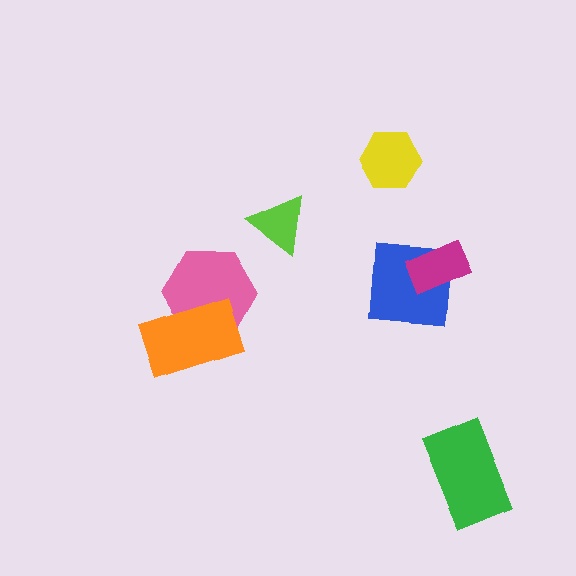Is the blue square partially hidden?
Yes, it is partially covered by another shape.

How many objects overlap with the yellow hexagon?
0 objects overlap with the yellow hexagon.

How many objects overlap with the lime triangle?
0 objects overlap with the lime triangle.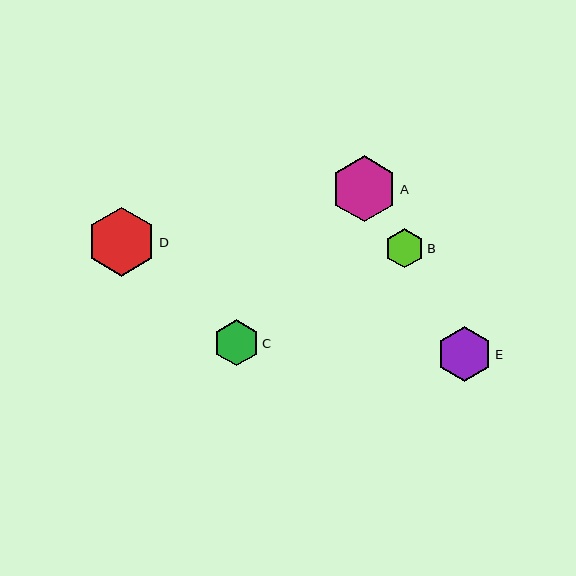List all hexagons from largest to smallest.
From largest to smallest: D, A, E, C, B.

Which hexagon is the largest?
Hexagon D is the largest with a size of approximately 69 pixels.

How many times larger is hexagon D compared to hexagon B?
Hexagon D is approximately 1.8 times the size of hexagon B.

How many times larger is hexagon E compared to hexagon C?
Hexagon E is approximately 1.2 times the size of hexagon C.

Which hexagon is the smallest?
Hexagon B is the smallest with a size of approximately 39 pixels.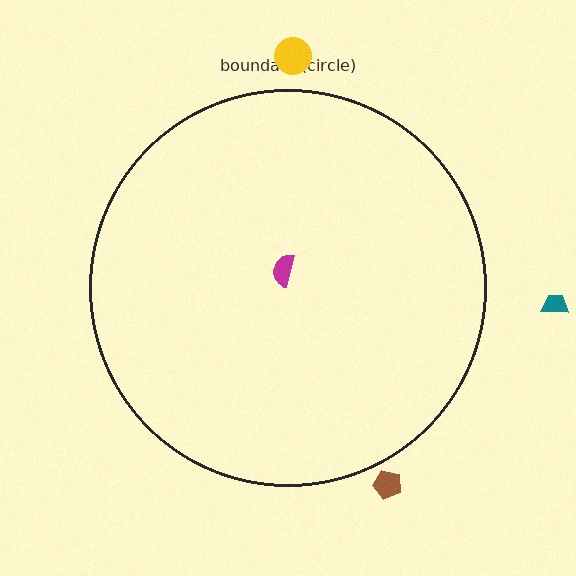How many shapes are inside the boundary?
1 inside, 3 outside.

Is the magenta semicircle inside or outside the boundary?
Inside.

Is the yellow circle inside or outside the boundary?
Outside.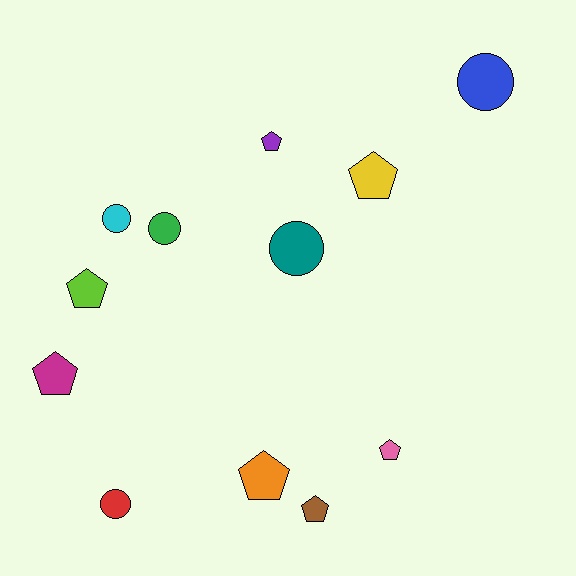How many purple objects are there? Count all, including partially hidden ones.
There is 1 purple object.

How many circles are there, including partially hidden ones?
There are 5 circles.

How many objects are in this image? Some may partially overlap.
There are 12 objects.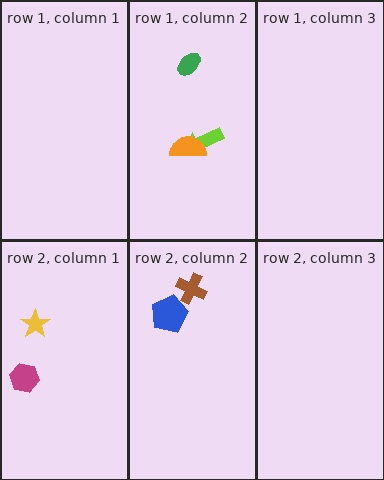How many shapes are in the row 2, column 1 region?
2.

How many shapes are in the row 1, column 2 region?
3.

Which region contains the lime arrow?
The row 1, column 2 region.